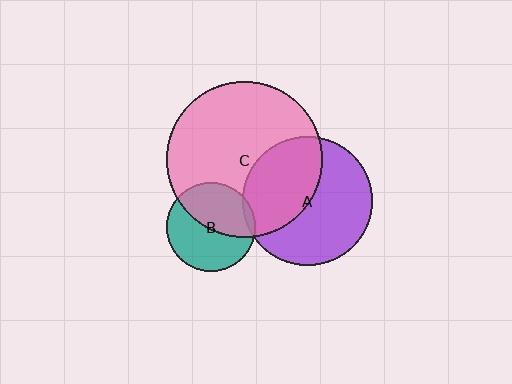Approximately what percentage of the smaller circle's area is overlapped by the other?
Approximately 5%.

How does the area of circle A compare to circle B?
Approximately 2.1 times.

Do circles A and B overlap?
Yes.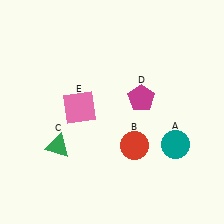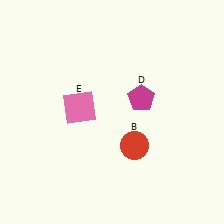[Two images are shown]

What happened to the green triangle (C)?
The green triangle (C) was removed in Image 2. It was in the bottom-left area of Image 1.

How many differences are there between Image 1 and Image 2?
There are 2 differences between the two images.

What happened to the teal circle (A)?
The teal circle (A) was removed in Image 2. It was in the bottom-right area of Image 1.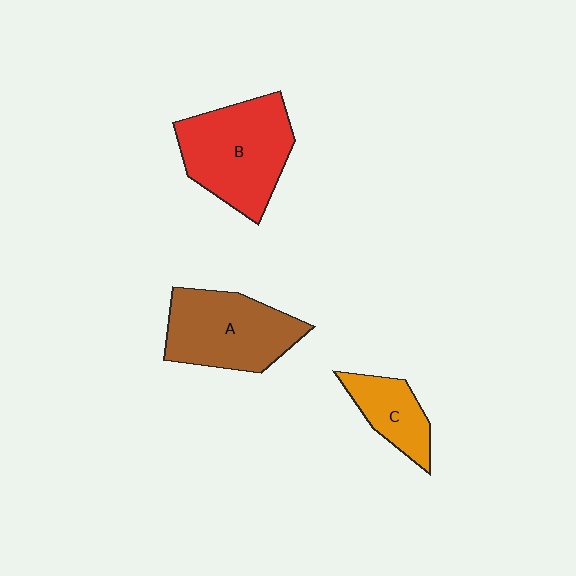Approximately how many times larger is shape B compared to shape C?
Approximately 2.1 times.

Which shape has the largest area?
Shape B (red).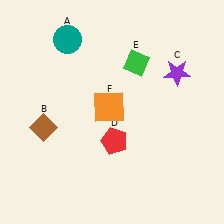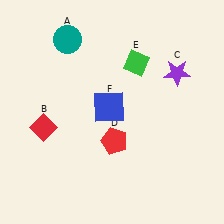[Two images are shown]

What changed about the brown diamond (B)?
In Image 1, B is brown. In Image 2, it changed to red.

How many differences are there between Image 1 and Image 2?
There are 2 differences between the two images.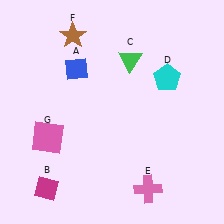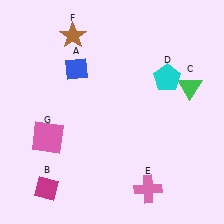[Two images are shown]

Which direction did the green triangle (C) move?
The green triangle (C) moved right.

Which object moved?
The green triangle (C) moved right.